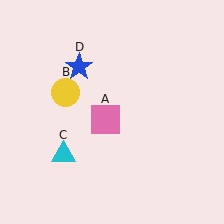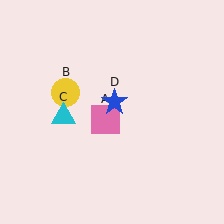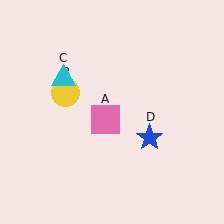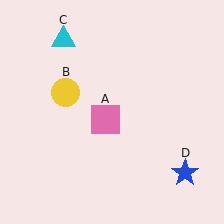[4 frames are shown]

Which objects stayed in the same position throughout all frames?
Pink square (object A) and yellow circle (object B) remained stationary.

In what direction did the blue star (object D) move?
The blue star (object D) moved down and to the right.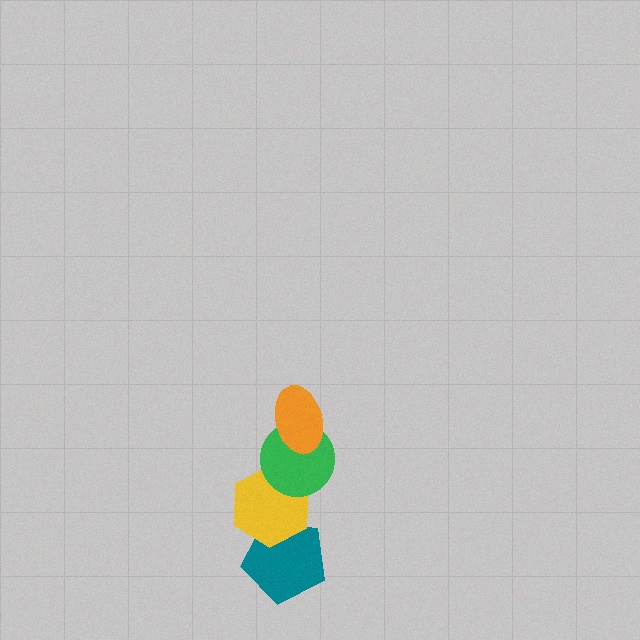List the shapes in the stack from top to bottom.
From top to bottom: the orange ellipse, the green circle, the yellow hexagon, the teal pentagon.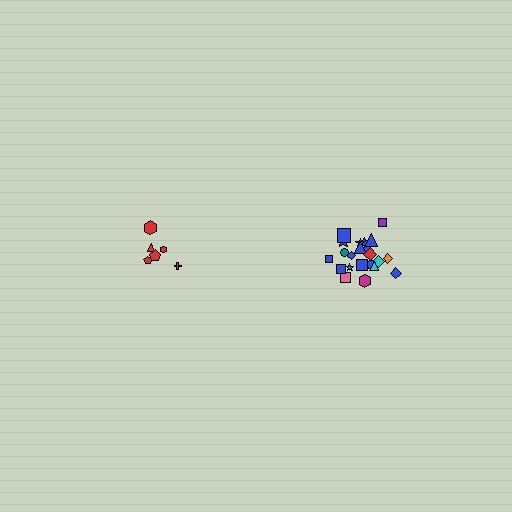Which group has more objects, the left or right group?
The right group.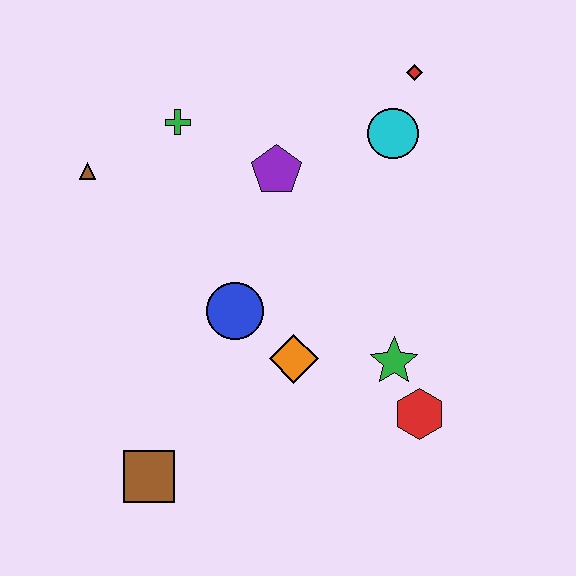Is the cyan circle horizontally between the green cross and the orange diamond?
No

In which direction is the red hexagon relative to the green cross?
The red hexagon is below the green cross.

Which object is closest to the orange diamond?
The blue circle is closest to the orange diamond.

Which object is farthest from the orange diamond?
The red diamond is farthest from the orange diamond.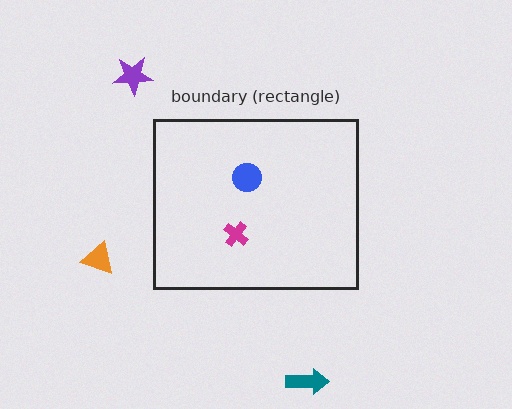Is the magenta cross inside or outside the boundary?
Inside.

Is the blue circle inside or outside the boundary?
Inside.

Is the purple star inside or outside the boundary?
Outside.